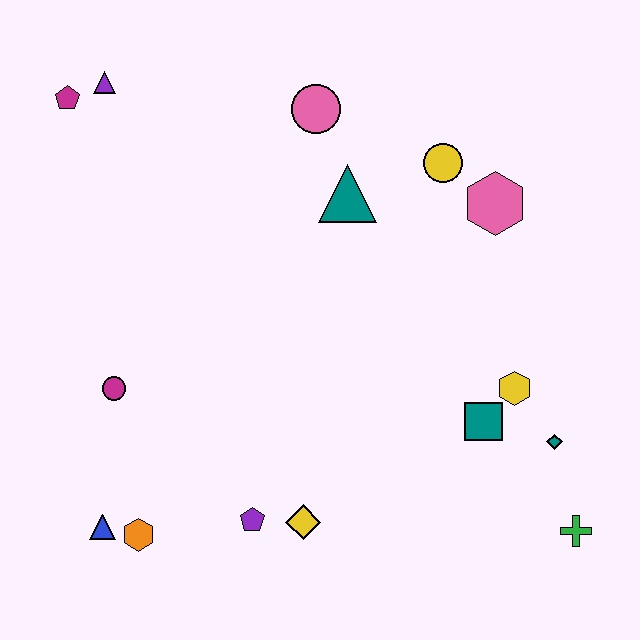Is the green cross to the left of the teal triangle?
No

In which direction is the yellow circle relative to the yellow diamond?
The yellow circle is above the yellow diamond.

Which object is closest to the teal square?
The yellow hexagon is closest to the teal square.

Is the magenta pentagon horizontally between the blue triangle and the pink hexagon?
No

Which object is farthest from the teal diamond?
The magenta pentagon is farthest from the teal diamond.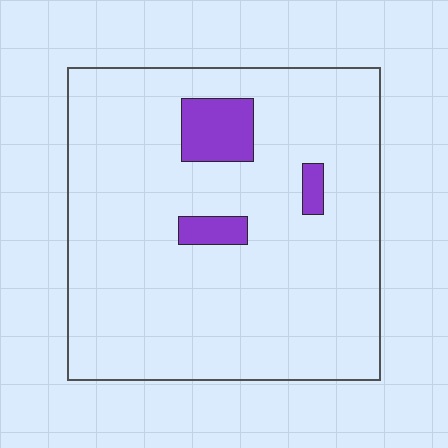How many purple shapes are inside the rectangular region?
3.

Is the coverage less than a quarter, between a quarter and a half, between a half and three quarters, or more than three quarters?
Less than a quarter.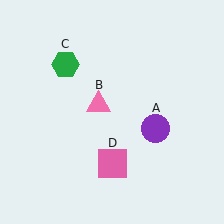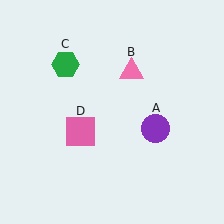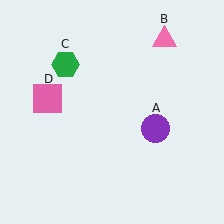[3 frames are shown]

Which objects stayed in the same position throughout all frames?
Purple circle (object A) and green hexagon (object C) remained stationary.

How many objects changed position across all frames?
2 objects changed position: pink triangle (object B), pink square (object D).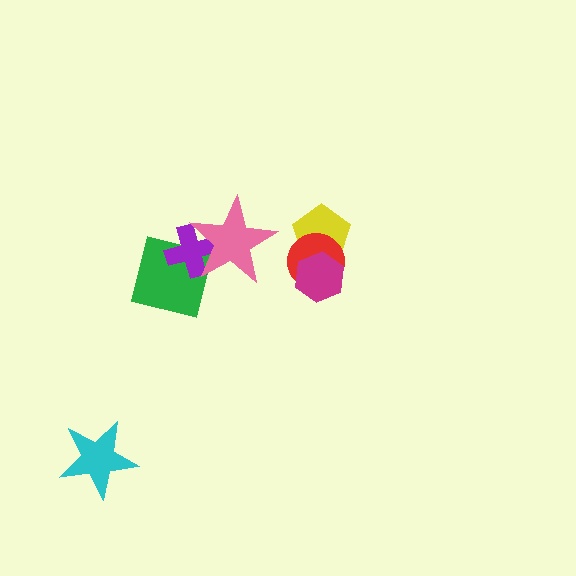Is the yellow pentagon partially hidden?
Yes, it is partially covered by another shape.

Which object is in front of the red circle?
The magenta hexagon is in front of the red circle.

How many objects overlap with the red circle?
2 objects overlap with the red circle.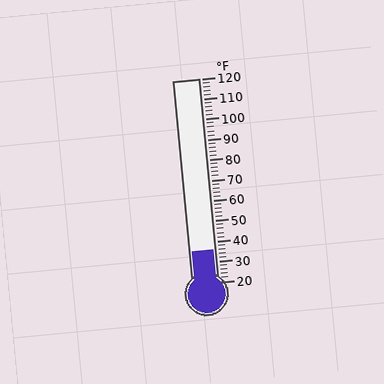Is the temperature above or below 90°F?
The temperature is below 90°F.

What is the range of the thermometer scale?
The thermometer scale ranges from 20°F to 120°F.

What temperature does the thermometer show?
The thermometer shows approximately 36°F.